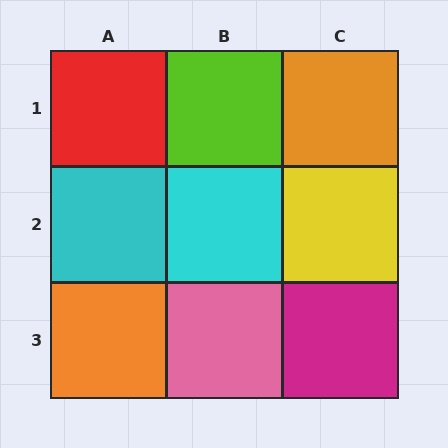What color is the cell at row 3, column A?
Orange.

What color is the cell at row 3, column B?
Pink.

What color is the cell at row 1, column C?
Orange.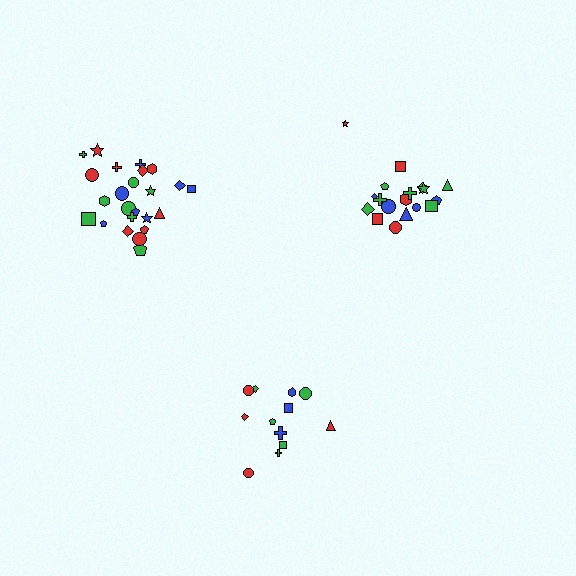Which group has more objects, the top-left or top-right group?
The top-left group.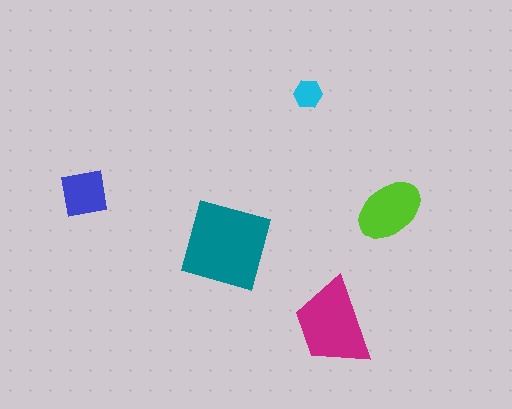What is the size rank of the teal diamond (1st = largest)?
1st.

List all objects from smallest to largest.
The cyan hexagon, the blue square, the lime ellipse, the magenta trapezoid, the teal diamond.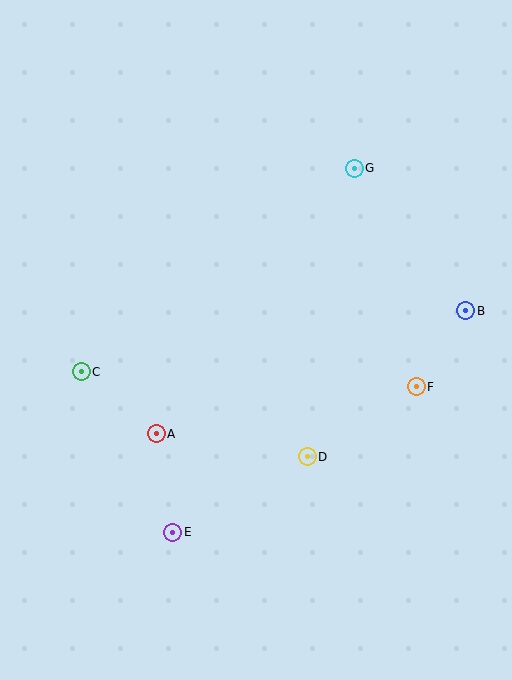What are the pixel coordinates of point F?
Point F is at (416, 387).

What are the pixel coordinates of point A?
Point A is at (156, 434).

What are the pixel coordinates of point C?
Point C is at (81, 372).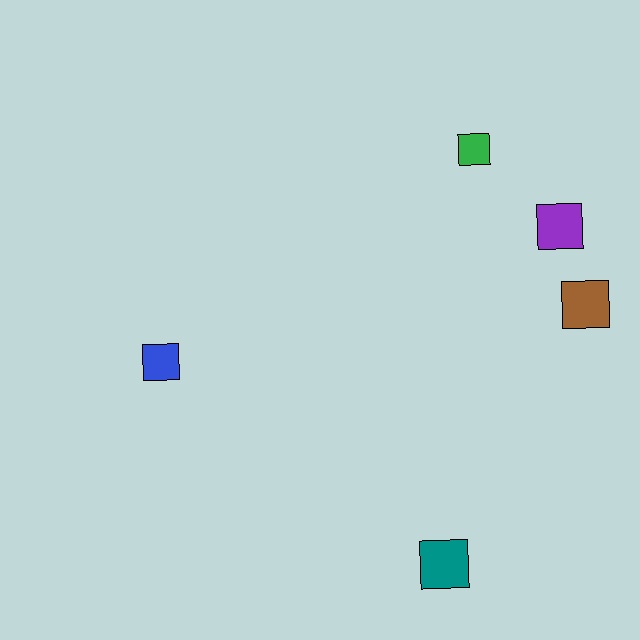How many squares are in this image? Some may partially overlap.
There are 5 squares.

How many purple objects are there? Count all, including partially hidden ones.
There is 1 purple object.